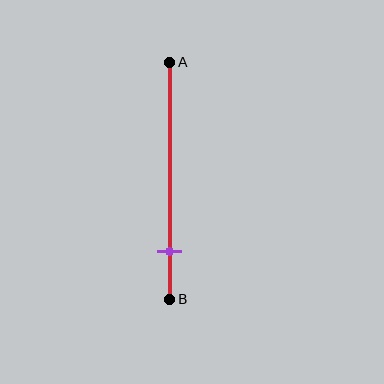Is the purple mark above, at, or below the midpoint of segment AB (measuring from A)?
The purple mark is below the midpoint of segment AB.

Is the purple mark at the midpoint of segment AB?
No, the mark is at about 80% from A, not at the 50% midpoint.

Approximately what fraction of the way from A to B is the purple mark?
The purple mark is approximately 80% of the way from A to B.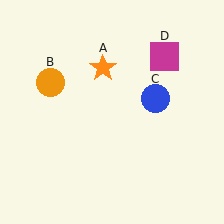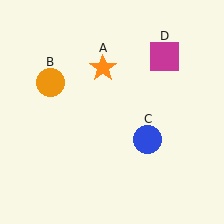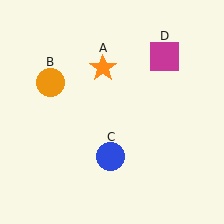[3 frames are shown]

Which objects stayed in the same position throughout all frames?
Orange star (object A) and orange circle (object B) and magenta square (object D) remained stationary.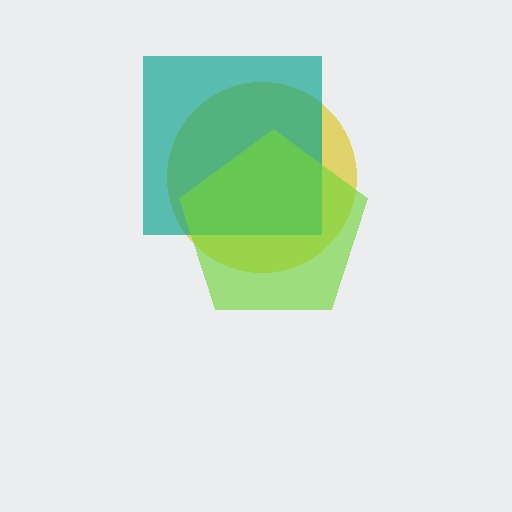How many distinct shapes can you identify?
There are 3 distinct shapes: a yellow circle, a teal square, a lime pentagon.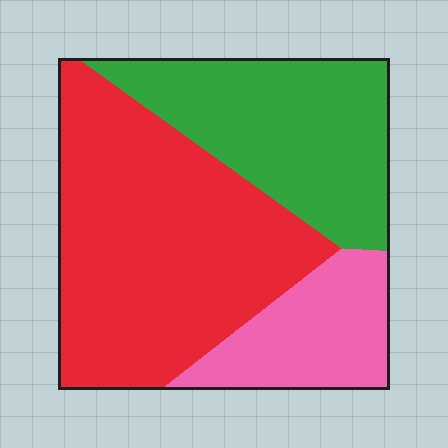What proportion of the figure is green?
Green covers 31% of the figure.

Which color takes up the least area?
Pink, at roughly 20%.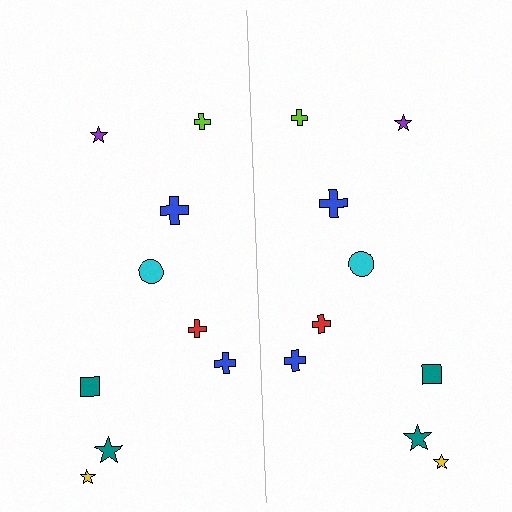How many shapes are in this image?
There are 18 shapes in this image.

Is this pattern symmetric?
Yes, this pattern has bilateral (reflection) symmetry.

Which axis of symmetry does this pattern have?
The pattern has a vertical axis of symmetry running through the center of the image.